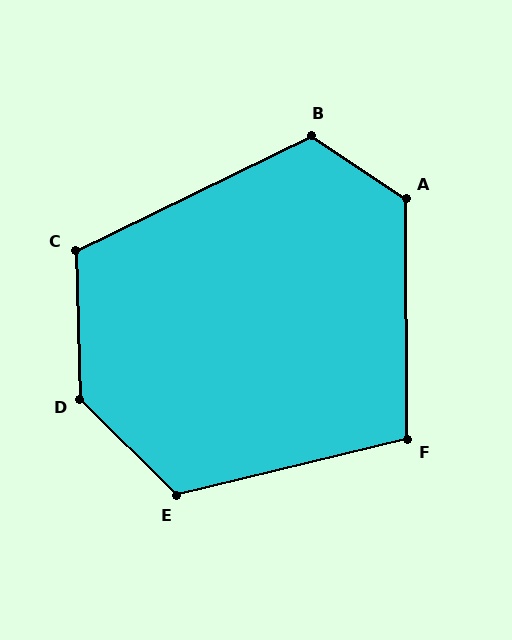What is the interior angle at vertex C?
Approximately 114 degrees (obtuse).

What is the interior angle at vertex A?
Approximately 124 degrees (obtuse).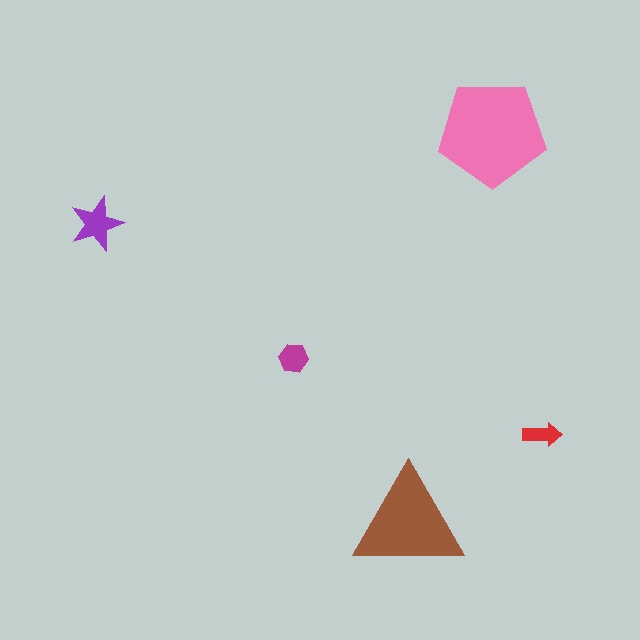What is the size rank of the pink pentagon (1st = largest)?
1st.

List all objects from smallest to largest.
The red arrow, the magenta hexagon, the purple star, the brown triangle, the pink pentagon.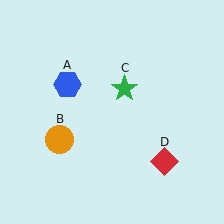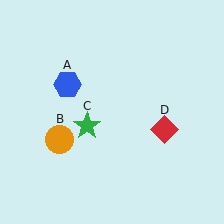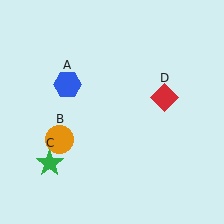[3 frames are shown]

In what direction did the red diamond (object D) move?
The red diamond (object D) moved up.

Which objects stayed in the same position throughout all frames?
Blue hexagon (object A) and orange circle (object B) remained stationary.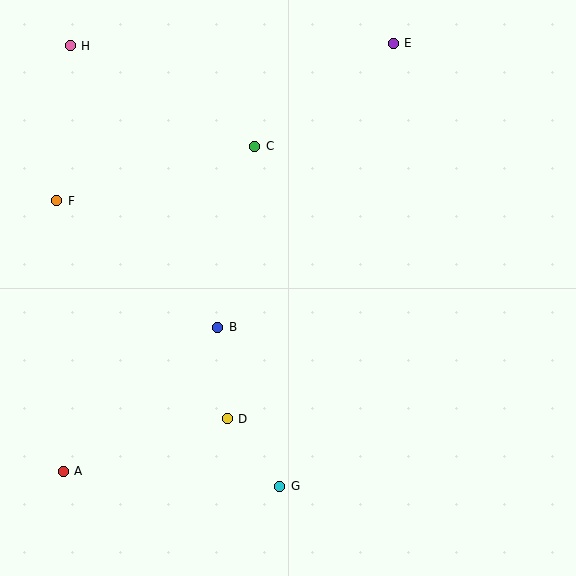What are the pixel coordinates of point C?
Point C is at (255, 146).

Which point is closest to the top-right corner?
Point E is closest to the top-right corner.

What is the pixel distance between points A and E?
The distance between A and E is 541 pixels.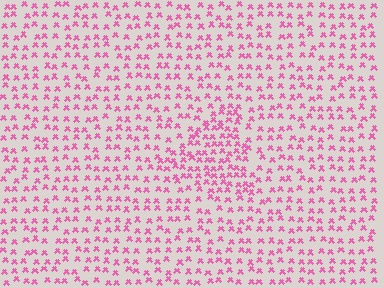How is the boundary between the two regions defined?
The boundary is defined by a change in element density (approximately 1.7x ratio). All elements are the same color, size, and shape.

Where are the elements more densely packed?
The elements are more densely packed inside the triangle boundary.